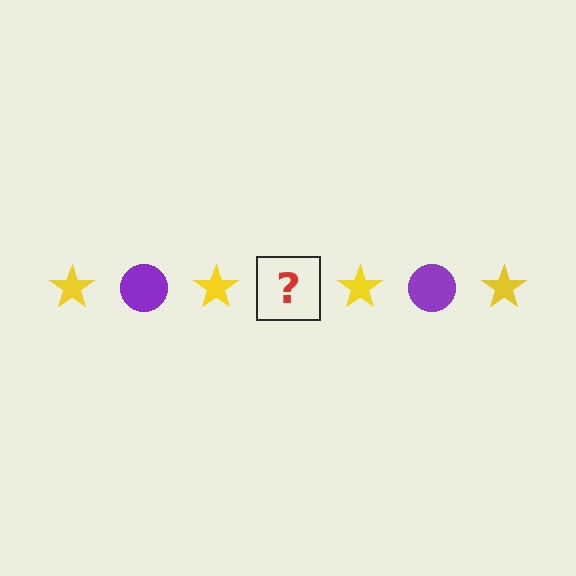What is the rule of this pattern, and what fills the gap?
The rule is that the pattern alternates between yellow star and purple circle. The gap should be filled with a purple circle.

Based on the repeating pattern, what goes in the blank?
The blank should be a purple circle.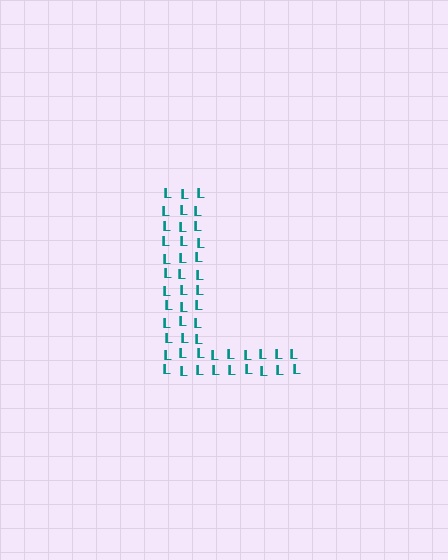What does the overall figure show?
The overall figure shows the letter L.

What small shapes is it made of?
It is made of small letter L's.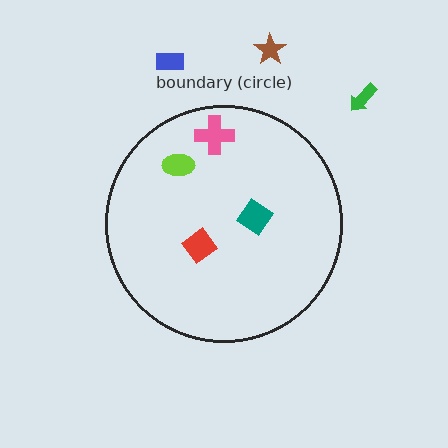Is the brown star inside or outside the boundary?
Outside.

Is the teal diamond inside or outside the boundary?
Inside.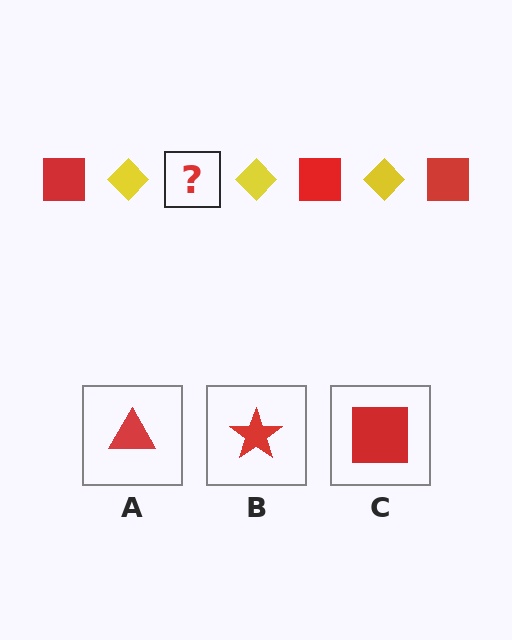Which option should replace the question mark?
Option C.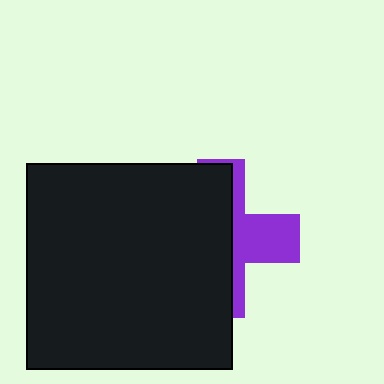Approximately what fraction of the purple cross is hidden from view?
Roughly 64% of the purple cross is hidden behind the black square.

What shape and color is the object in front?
The object in front is a black square.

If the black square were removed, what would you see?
You would see the complete purple cross.